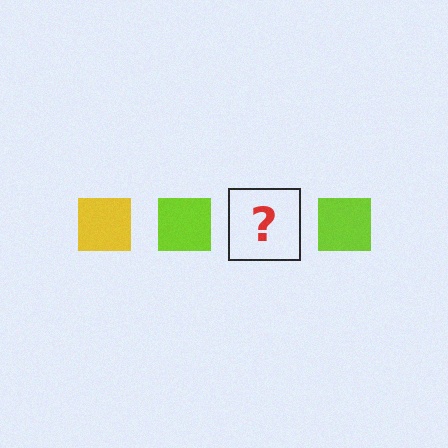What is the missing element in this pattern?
The missing element is a yellow square.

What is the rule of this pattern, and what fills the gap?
The rule is that the pattern cycles through yellow, lime squares. The gap should be filled with a yellow square.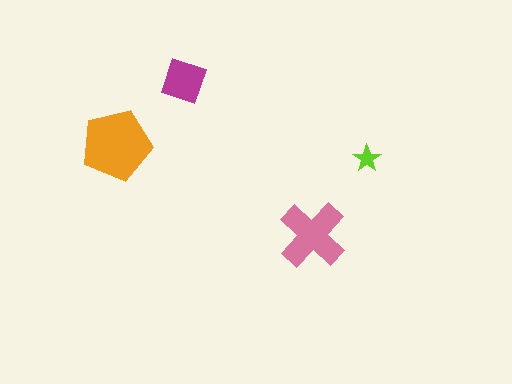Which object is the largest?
The orange pentagon.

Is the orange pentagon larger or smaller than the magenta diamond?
Larger.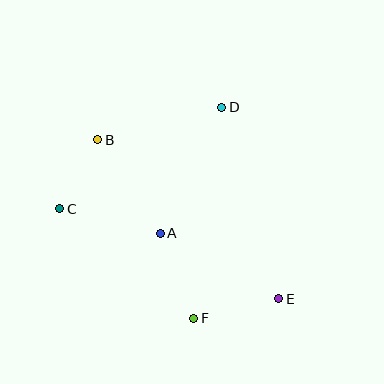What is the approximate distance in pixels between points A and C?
The distance between A and C is approximately 104 pixels.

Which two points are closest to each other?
Points B and C are closest to each other.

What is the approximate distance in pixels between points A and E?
The distance between A and E is approximately 135 pixels.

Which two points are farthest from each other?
Points B and E are farthest from each other.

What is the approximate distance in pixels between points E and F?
The distance between E and F is approximately 87 pixels.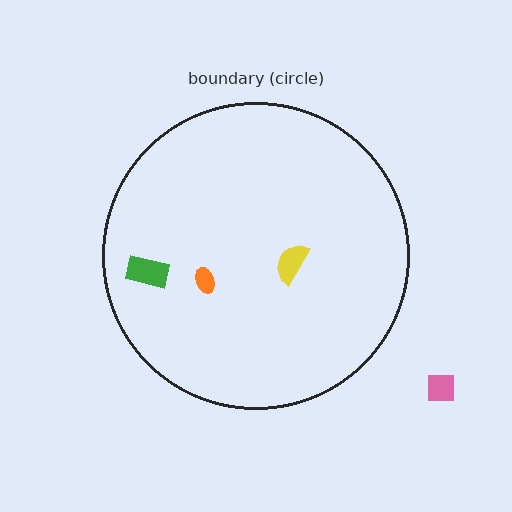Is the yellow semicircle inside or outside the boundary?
Inside.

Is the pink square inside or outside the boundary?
Outside.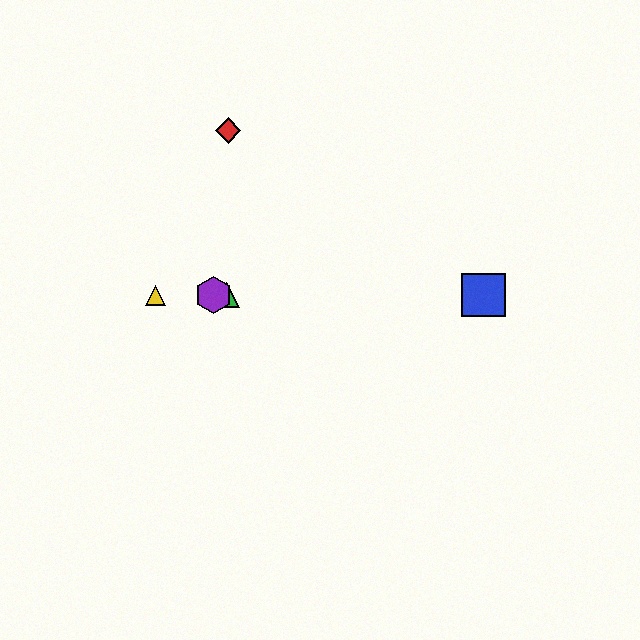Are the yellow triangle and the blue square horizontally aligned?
Yes, both are at y≈295.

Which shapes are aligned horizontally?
The blue square, the green triangle, the yellow triangle, the purple hexagon are aligned horizontally.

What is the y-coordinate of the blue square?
The blue square is at y≈295.